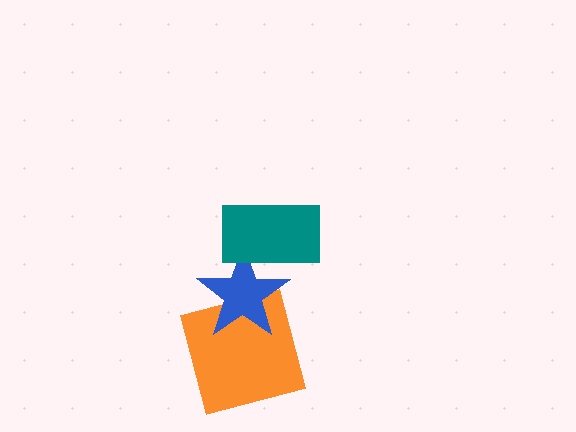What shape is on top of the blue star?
The teal rectangle is on top of the blue star.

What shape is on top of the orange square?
The blue star is on top of the orange square.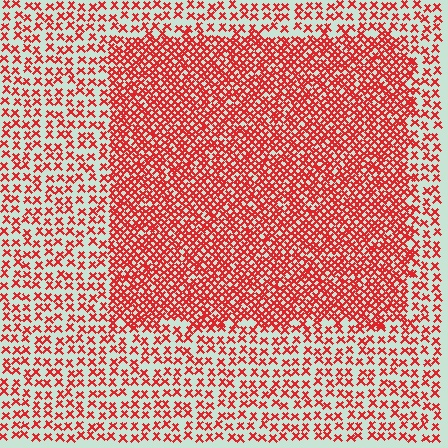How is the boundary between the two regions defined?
The boundary is defined by a change in element density (approximately 2.2x ratio). All elements are the same color, size, and shape.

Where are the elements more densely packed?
The elements are more densely packed inside the rectangle boundary.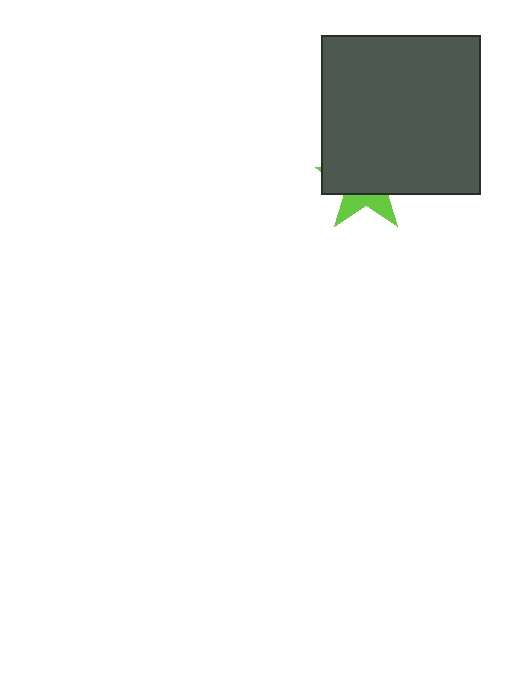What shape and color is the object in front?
The object in front is a dark gray square.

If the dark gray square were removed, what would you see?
You would see the complete lime star.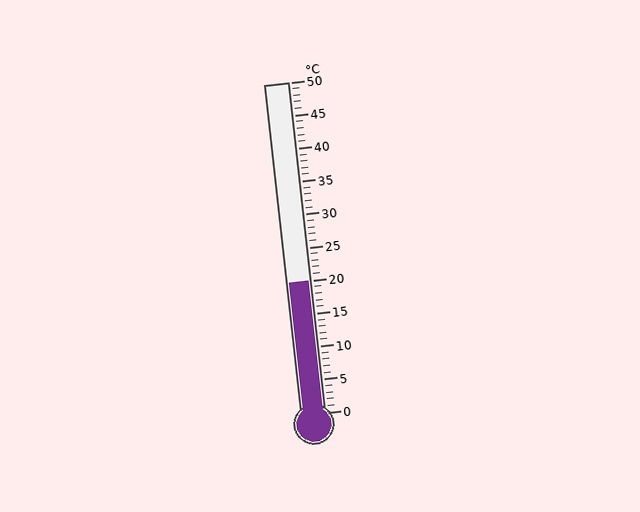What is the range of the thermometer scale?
The thermometer scale ranges from 0°C to 50°C.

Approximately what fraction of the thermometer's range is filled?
The thermometer is filled to approximately 40% of its range.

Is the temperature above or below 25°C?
The temperature is below 25°C.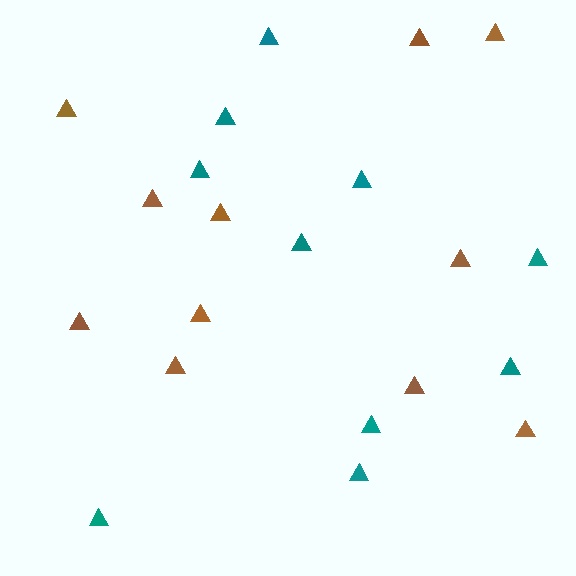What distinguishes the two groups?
There are 2 groups: one group of teal triangles (10) and one group of brown triangles (11).